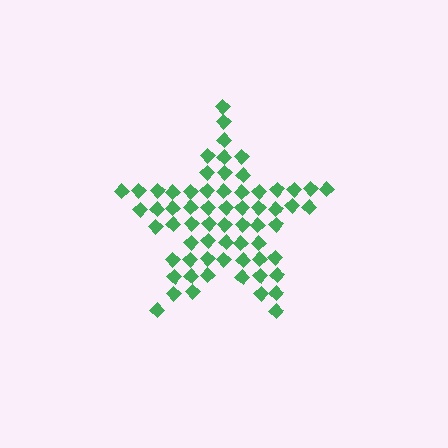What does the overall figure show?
The overall figure shows a star.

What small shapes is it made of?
It is made of small diamonds.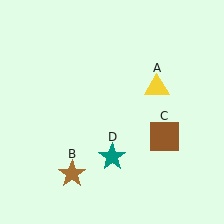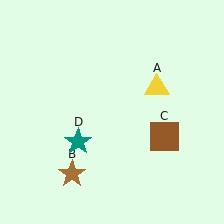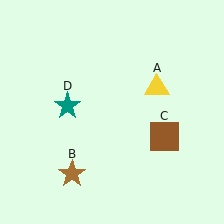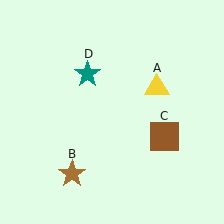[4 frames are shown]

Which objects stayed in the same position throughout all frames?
Yellow triangle (object A) and brown star (object B) and brown square (object C) remained stationary.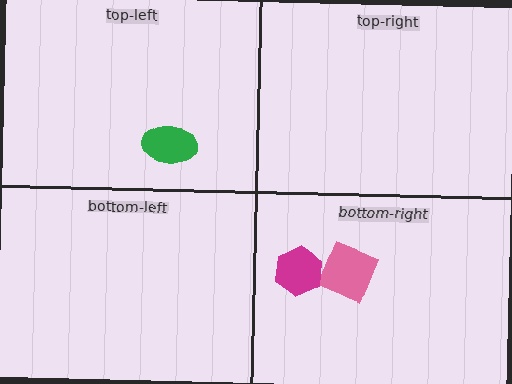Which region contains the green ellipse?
The top-left region.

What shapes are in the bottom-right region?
The pink diamond, the magenta hexagon.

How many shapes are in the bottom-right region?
2.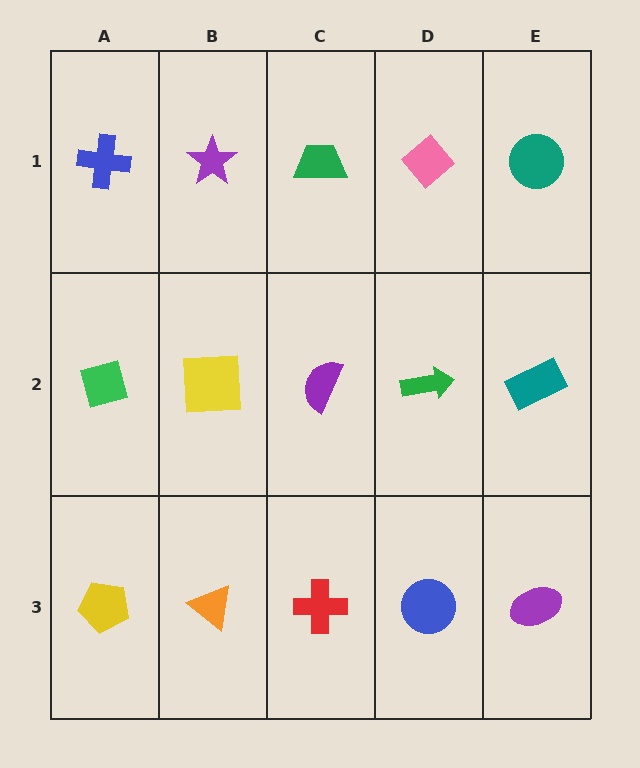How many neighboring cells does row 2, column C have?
4.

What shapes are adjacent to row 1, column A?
A green diamond (row 2, column A), a purple star (row 1, column B).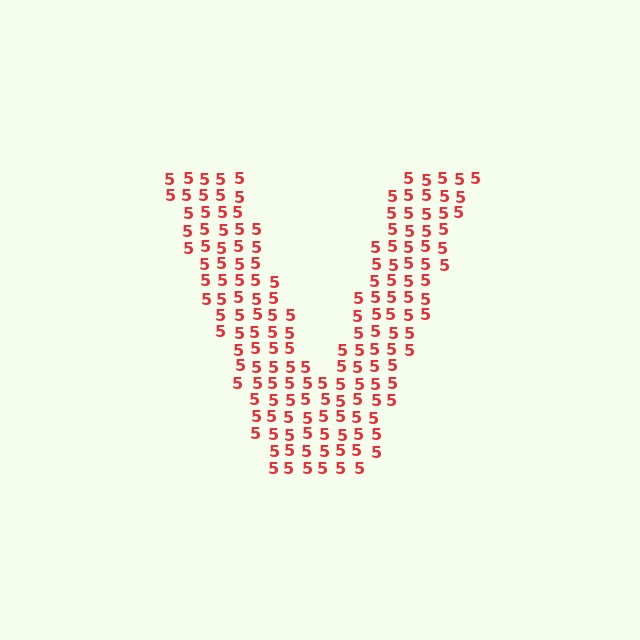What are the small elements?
The small elements are digit 5's.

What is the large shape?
The large shape is the letter V.